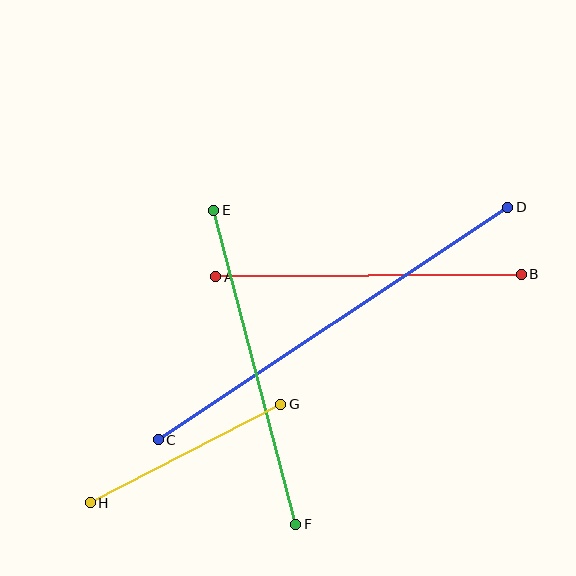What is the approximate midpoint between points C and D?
The midpoint is at approximately (333, 323) pixels.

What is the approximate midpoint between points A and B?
The midpoint is at approximately (368, 275) pixels.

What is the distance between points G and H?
The distance is approximately 214 pixels.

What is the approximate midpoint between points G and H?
The midpoint is at approximately (185, 454) pixels.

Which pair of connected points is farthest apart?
Points C and D are farthest apart.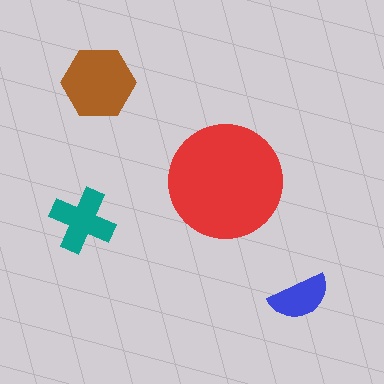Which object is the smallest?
The blue semicircle.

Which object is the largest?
The red circle.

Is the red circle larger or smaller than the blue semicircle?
Larger.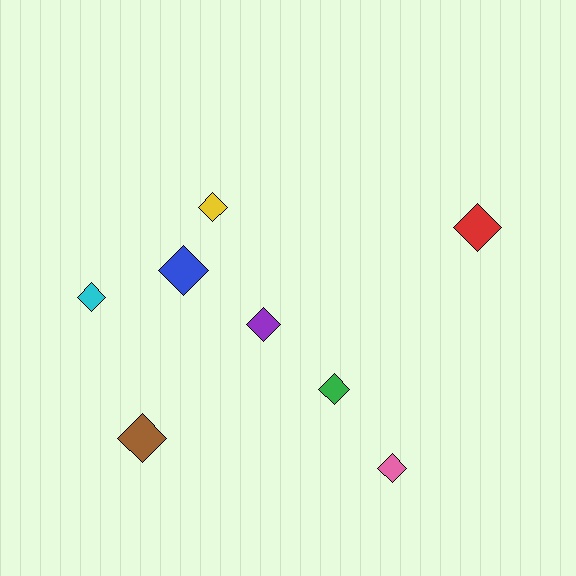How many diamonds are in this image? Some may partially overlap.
There are 8 diamonds.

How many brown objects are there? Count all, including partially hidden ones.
There is 1 brown object.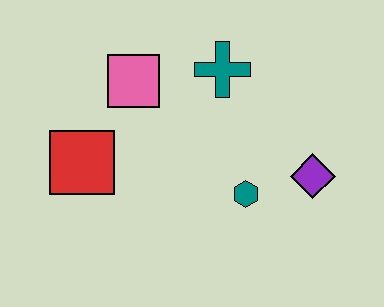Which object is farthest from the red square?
The purple diamond is farthest from the red square.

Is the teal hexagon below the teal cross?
Yes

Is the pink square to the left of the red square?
No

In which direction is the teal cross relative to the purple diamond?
The teal cross is above the purple diamond.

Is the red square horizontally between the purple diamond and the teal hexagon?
No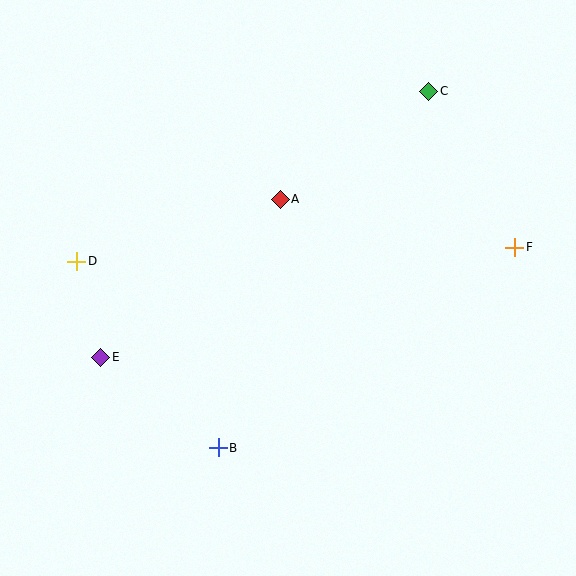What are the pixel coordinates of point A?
Point A is at (280, 199).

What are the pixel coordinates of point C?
Point C is at (429, 91).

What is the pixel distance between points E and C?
The distance between E and C is 422 pixels.